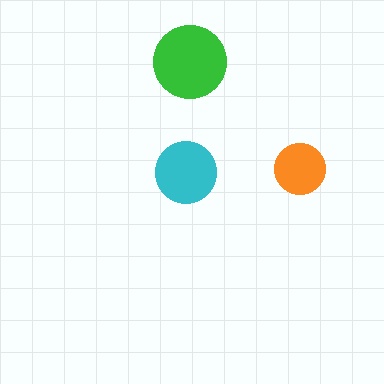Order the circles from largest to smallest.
the green one, the cyan one, the orange one.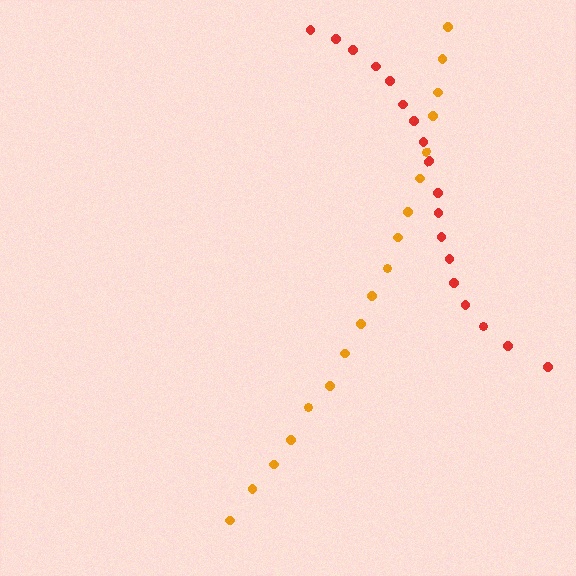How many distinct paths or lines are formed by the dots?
There are 2 distinct paths.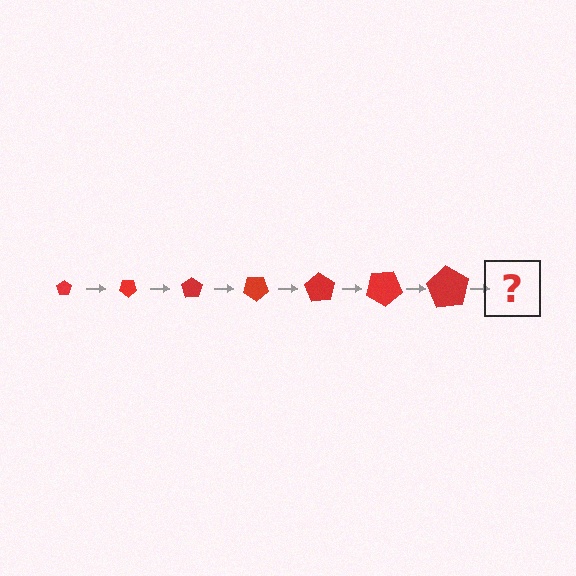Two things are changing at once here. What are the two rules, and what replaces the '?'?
The two rules are that the pentagon grows larger each step and it rotates 35 degrees each step. The '?' should be a pentagon, larger than the previous one and rotated 245 degrees from the start.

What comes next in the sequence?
The next element should be a pentagon, larger than the previous one and rotated 245 degrees from the start.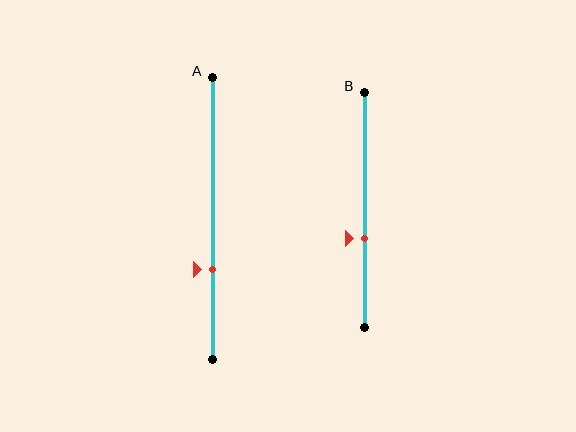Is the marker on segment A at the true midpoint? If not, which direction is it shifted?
No, the marker on segment A is shifted downward by about 18% of the segment length.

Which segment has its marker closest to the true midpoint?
Segment B has its marker closest to the true midpoint.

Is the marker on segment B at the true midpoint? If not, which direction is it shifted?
No, the marker on segment B is shifted downward by about 12% of the segment length.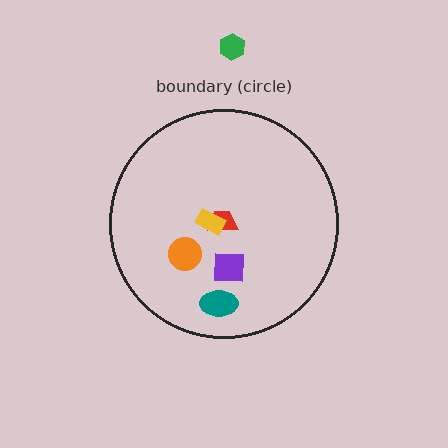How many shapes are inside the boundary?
5 inside, 1 outside.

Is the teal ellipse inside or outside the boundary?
Inside.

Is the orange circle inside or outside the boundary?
Inside.